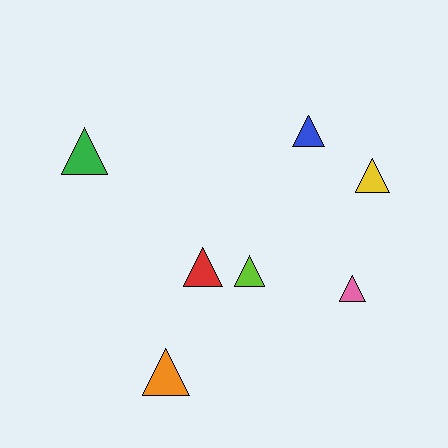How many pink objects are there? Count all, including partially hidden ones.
There is 1 pink object.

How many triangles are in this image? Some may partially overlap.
There are 7 triangles.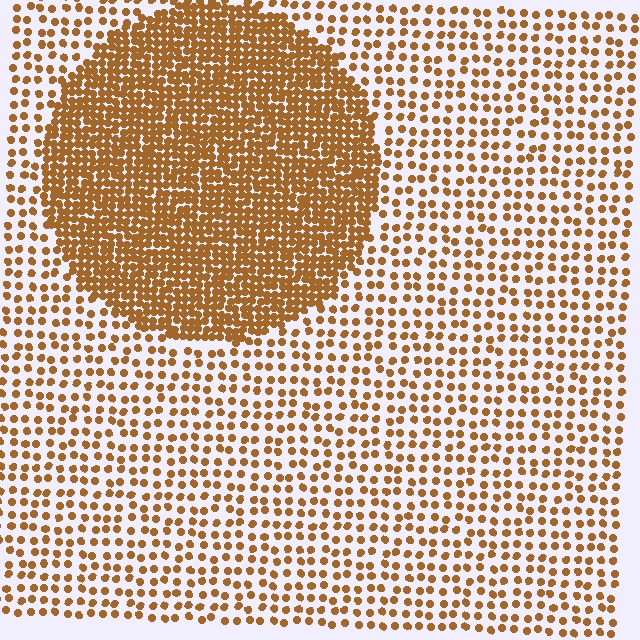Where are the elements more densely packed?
The elements are more densely packed inside the circle boundary.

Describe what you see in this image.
The image contains small brown elements arranged at two different densities. A circle-shaped region is visible where the elements are more densely packed than the surrounding area.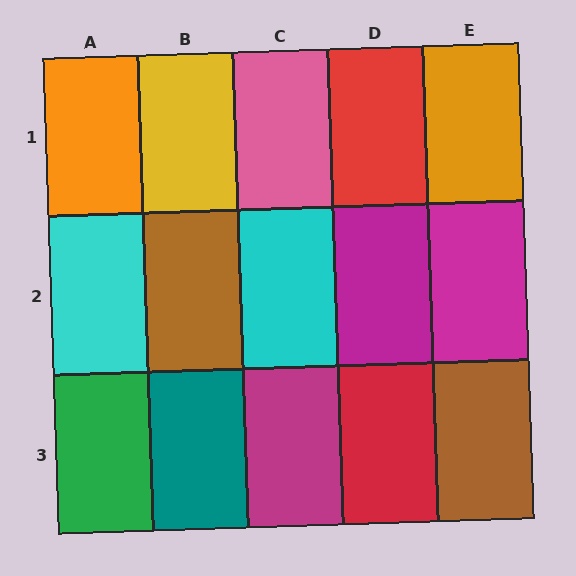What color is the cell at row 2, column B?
Brown.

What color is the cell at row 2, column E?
Magenta.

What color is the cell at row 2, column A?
Cyan.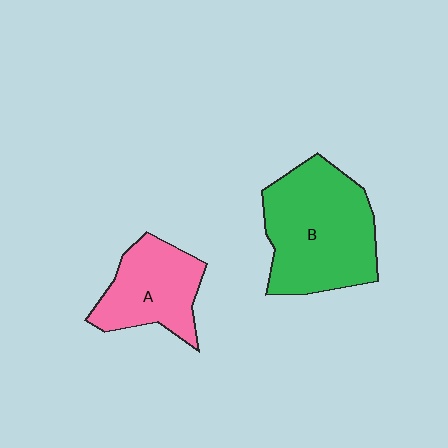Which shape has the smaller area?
Shape A (pink).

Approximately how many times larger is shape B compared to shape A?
Approximately 1.6 times.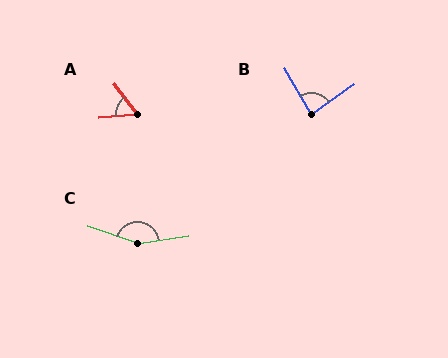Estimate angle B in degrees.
Approximately 85 degrees.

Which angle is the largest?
C, at approximately 152 degrees.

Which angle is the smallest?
A, at approximately 59 degrees.